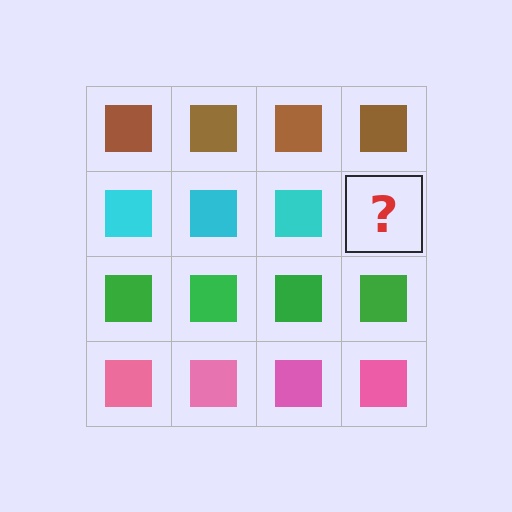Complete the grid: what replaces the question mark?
The question mark should be replaced with a cyan square.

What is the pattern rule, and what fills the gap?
The rule is that each row has a consistent color. The gap should be filled with a cyan square.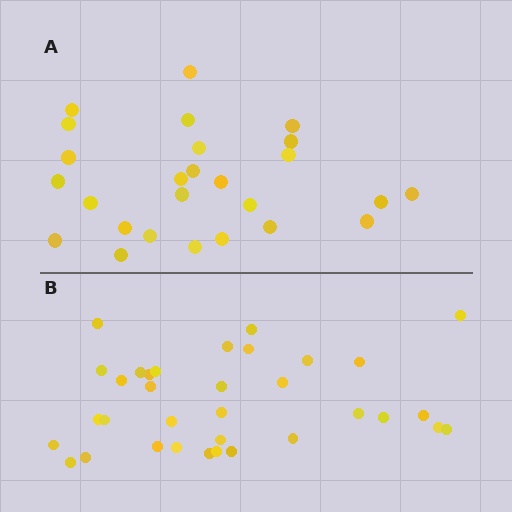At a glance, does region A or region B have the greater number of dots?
Region B (the bottom region) has more dots.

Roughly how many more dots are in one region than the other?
Region B has roughly 8 or so more dots than region A.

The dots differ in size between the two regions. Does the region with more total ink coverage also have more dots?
No. Region A has more total ink coverage because its dots are larger, but region B actually contains more individual dots. Total area can be misleading — the number of items is what matters here.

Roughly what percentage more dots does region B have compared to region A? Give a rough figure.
About 30% more.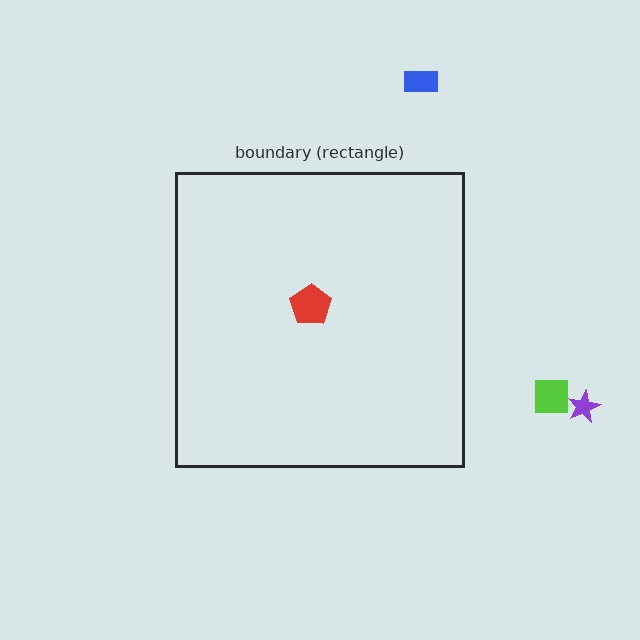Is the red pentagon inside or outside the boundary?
Inside.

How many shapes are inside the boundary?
1 inside, 3 outside.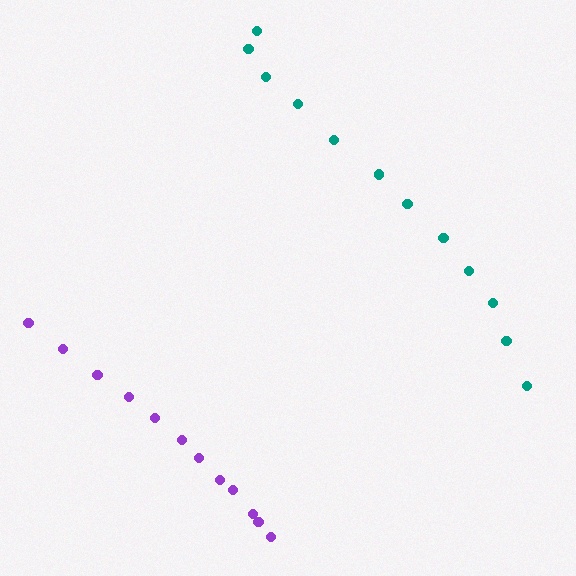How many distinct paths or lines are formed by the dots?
There are 2 distinct paths.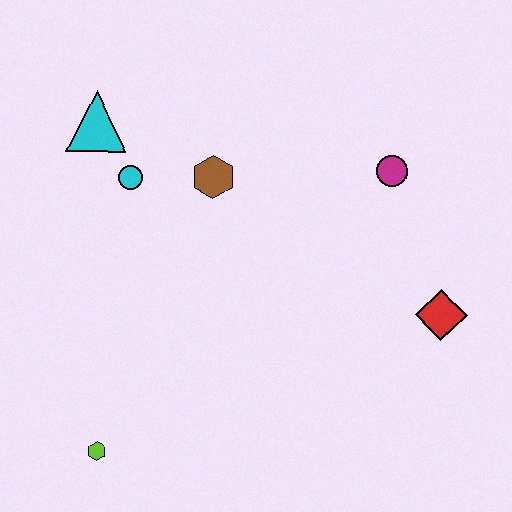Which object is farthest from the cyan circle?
The red diamond is farthest from the cyan circle.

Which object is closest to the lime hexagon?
The cyan circle is closest to the lime hexagon.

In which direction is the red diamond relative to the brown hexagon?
The red diamond is to the right of the brown hexagon.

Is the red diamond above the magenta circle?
No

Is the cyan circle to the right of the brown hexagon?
No